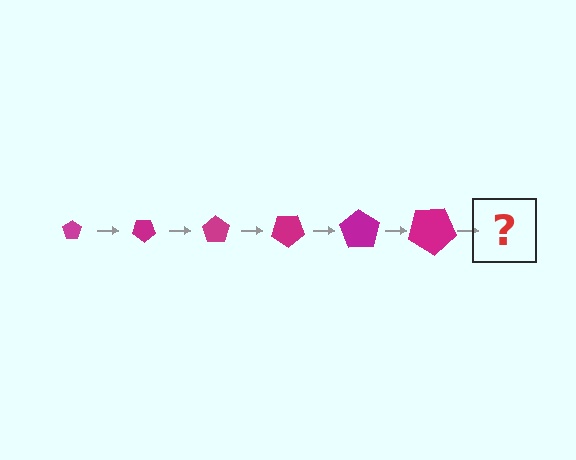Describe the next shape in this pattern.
It should be a pentagon, larger than the previous one and rotated 210 degrees from the start.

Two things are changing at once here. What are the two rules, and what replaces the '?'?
The two rules are that the pentagon grows larger each step and it rotates 35 degrees each step. The '?' should be a pentagon, larger than the previous one and rotated 210 degrees from the start.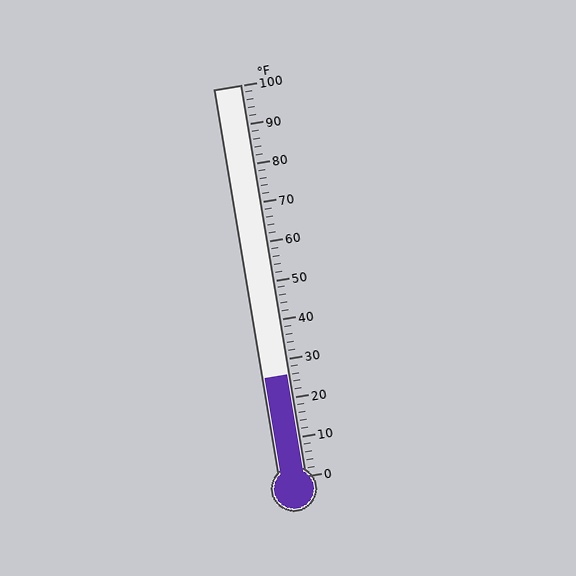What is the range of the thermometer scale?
The thermometer scale ranges from 0°F to 100°F.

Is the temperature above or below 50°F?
The temperature is below 50°F.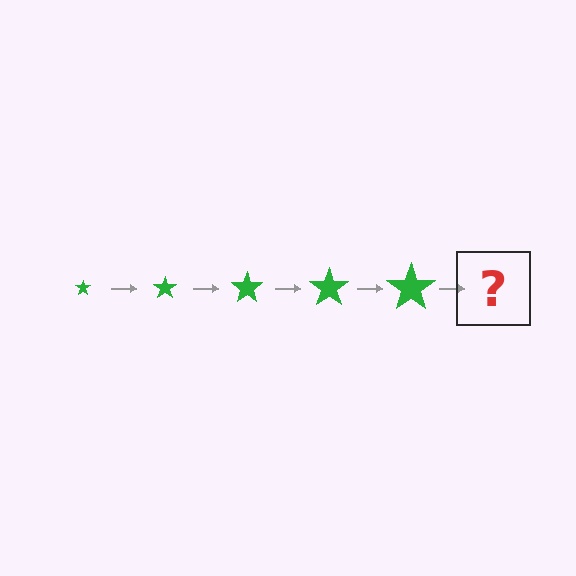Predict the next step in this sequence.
The next step is a green star, larger than the previous one.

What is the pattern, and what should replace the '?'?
The pattern is that the star gets progressively larger each step. The '?' should be a green star, larger than the previous one.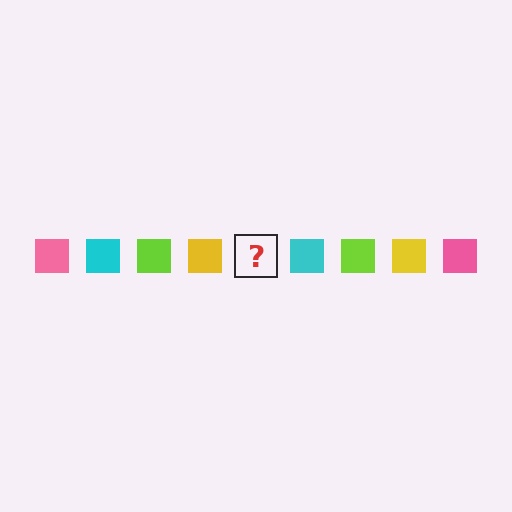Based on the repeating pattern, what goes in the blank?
The blank should be a pink square.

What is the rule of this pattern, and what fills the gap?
The rule is that the pattern cycles through pink, cyan, lime, yellow squares. The gap should be filled with a pink square.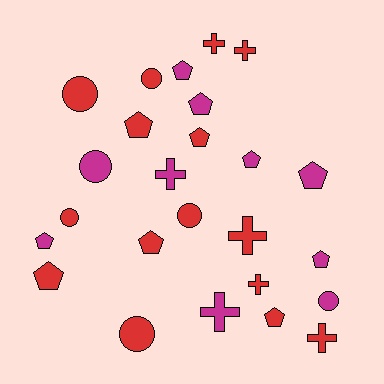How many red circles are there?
There are 5 red circles.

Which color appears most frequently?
Red, with 15 objects.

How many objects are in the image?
There are 25 objects.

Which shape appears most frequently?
Pentagon, with 11 objects.